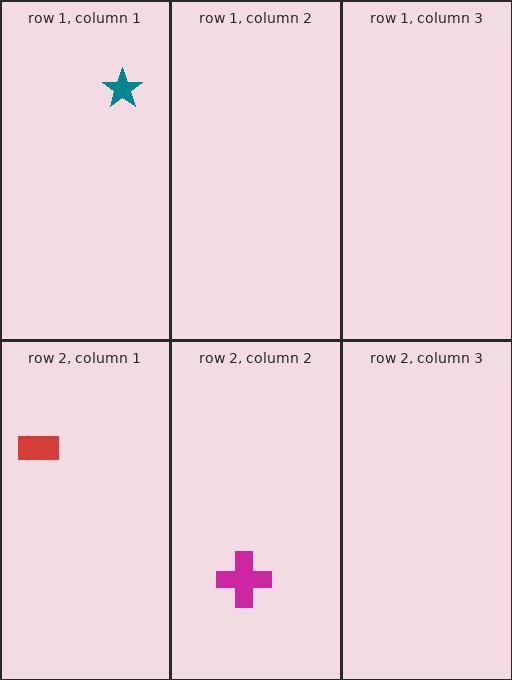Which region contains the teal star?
The row 1, column 1 region.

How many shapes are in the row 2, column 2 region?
1.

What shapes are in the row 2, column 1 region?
The red rectangle.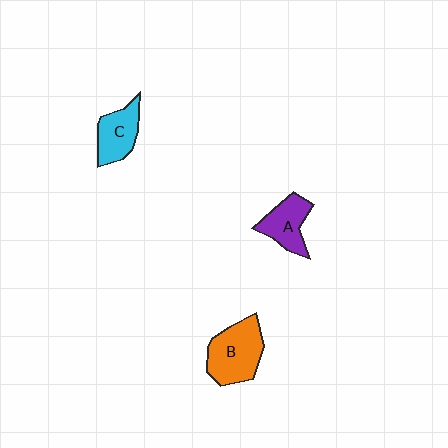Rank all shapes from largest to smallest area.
From largest to smallest: B (orange), C (cyan), A (purple).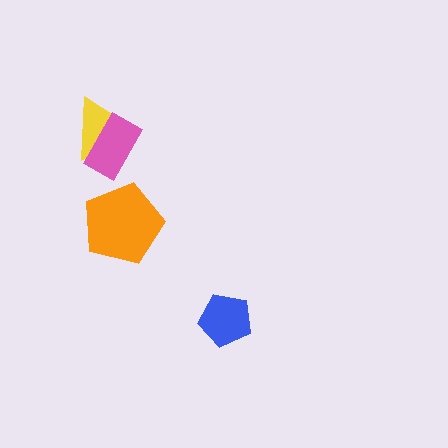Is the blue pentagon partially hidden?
No, no other shape covers it.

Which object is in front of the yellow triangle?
The pink rectangle is in front of the yellow triangle.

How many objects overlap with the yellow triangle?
1 object overlaps with the yellow triangle.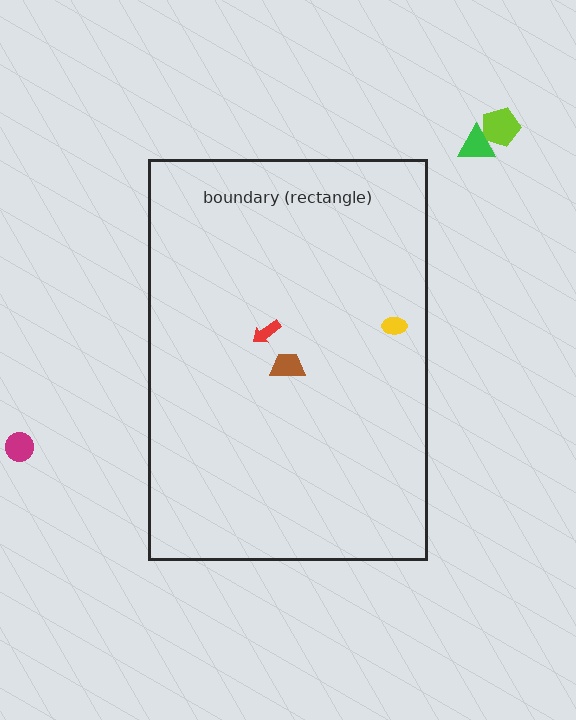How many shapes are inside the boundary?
3 inside, 3 outside.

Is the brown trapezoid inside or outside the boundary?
Inside.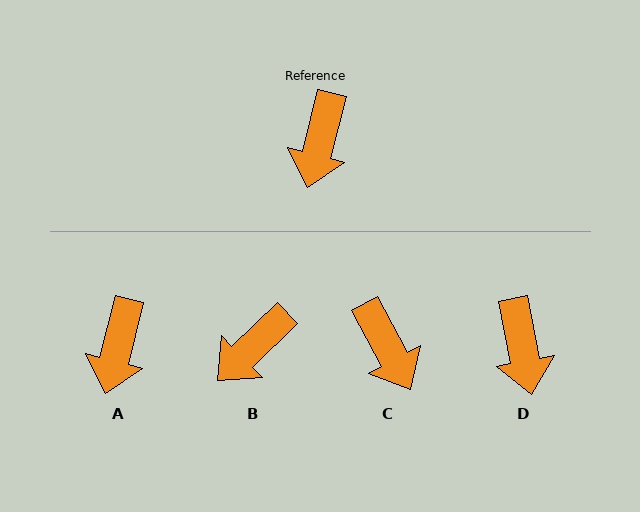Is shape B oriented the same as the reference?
No, it is off by about 31 degrees.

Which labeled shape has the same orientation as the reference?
A.